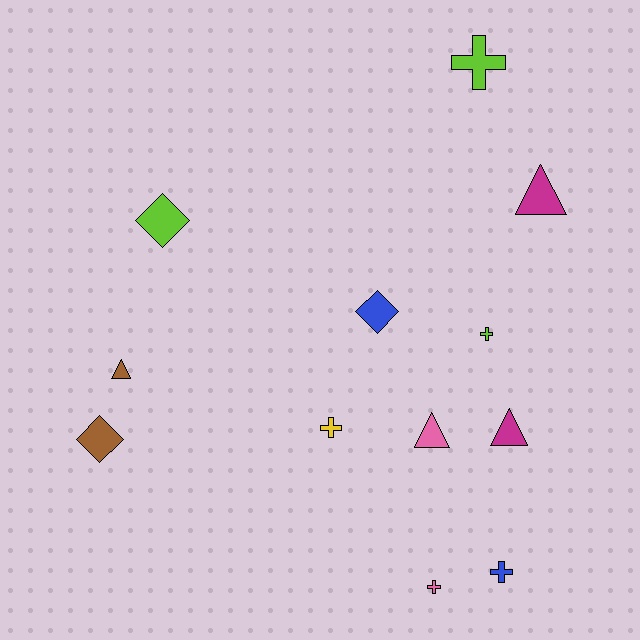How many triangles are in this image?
There are 4 triangles.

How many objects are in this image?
There are 12 objects.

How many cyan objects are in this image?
There are no cyan objects.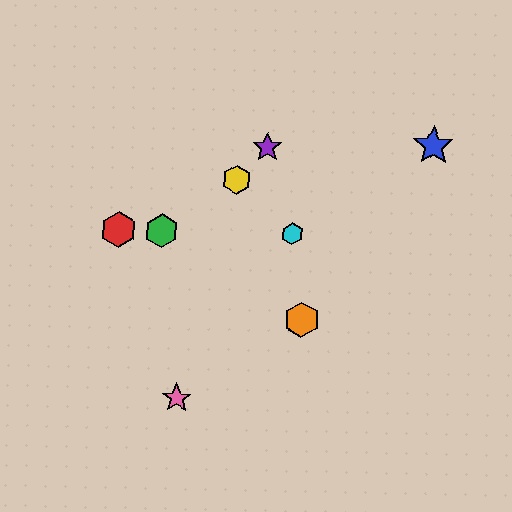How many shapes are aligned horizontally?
3 shapes (the red hexagon, the green hexagon, the cyan hexagon) are aligned horizontally.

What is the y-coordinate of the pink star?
The pink star is at y≈398.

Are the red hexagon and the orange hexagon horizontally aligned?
No, the red hexagon is at y≈230 and the orange hexagon is at y≈320.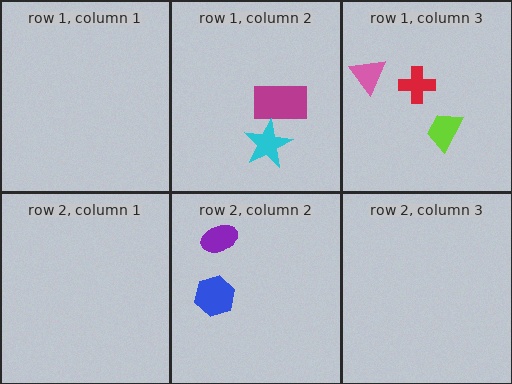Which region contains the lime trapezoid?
The row 1, column 3 region.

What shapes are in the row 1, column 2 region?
The magenta rectangle, the cyan star.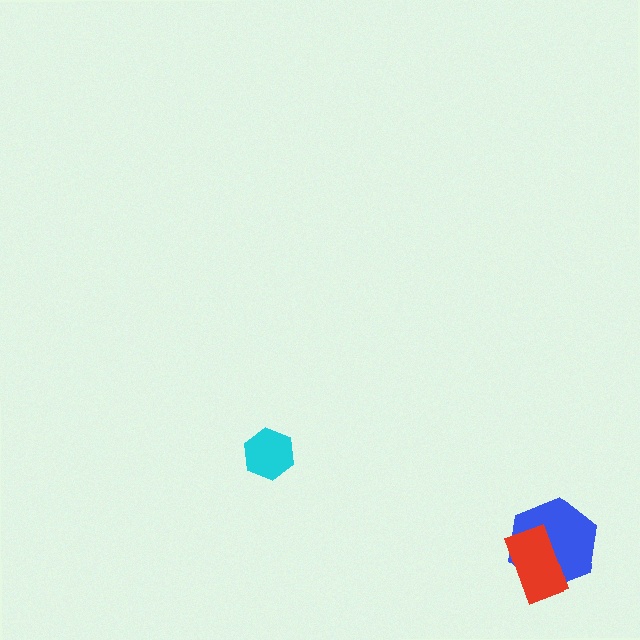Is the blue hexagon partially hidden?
Yes, it is partially covered by another shape.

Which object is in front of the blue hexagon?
The red rectangle is in front of the blue hexagon.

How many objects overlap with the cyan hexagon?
0 objects overlap with the cyan hexagon.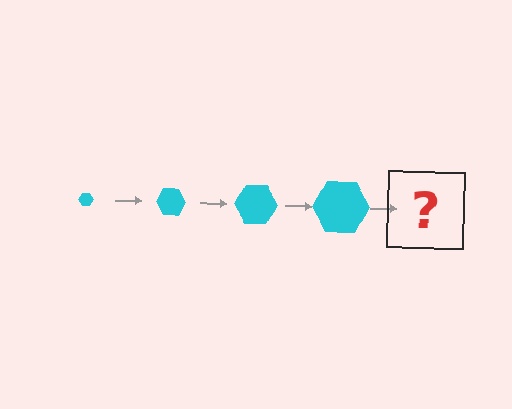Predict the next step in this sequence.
The next step is a cyan hexagon, larger than the previous one.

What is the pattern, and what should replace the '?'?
The pattern is that the hexagon gets progressively larger each step. The '?' should be a cyan hexagon, larger than the previous one.